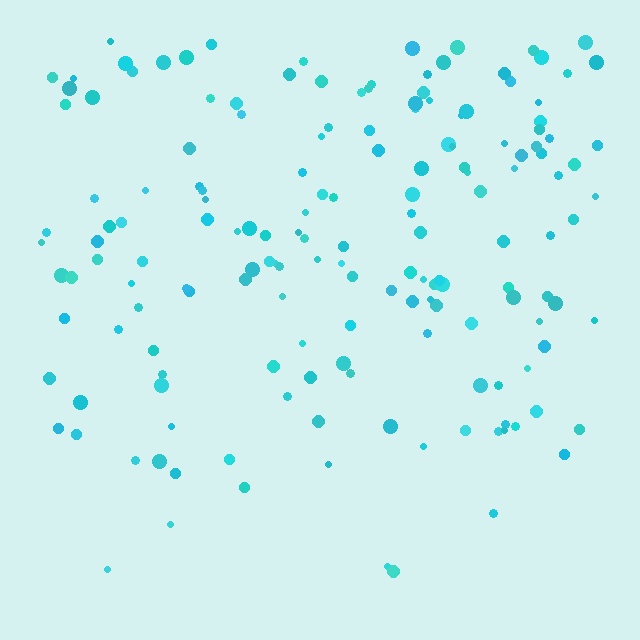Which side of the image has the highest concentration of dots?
The top.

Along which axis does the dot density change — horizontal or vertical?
Vertical.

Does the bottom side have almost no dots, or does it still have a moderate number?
Still a moderate number, just noticeably fewer than the top.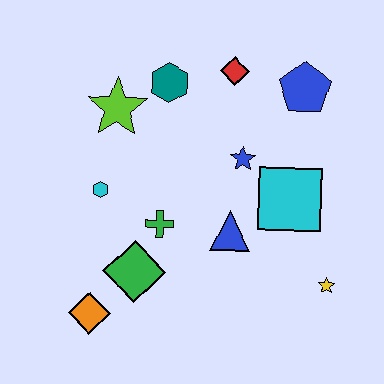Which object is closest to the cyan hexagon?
The green cross is closest to the cyan hexagon.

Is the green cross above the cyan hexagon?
No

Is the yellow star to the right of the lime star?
Yes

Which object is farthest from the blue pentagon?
The orange diamond is farthest from the blue pentagon.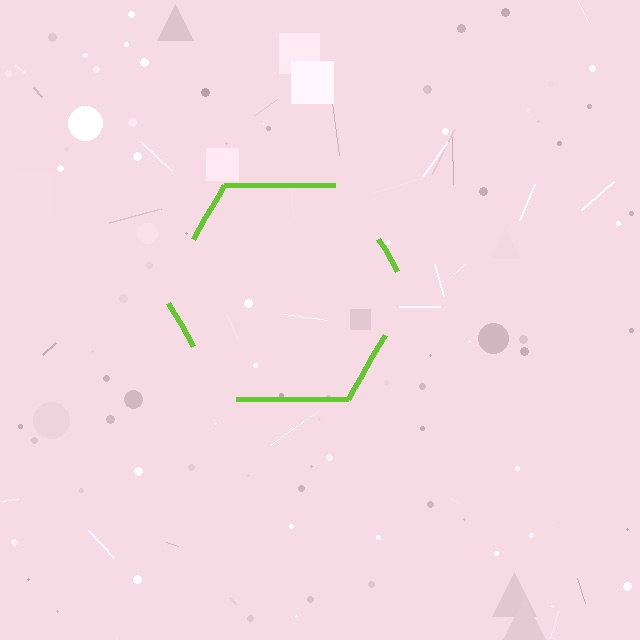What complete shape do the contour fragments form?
The contour fragments form a hexagon.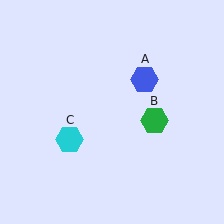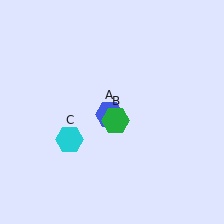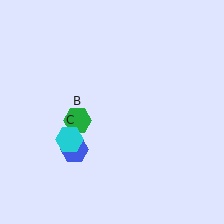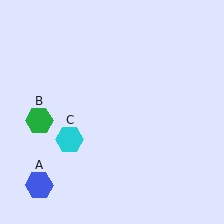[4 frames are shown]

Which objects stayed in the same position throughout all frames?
Cyan hexagon (object C) remained stationary.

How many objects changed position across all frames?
2 objects changed position: blue hexagon (object A), green hexagon (object B).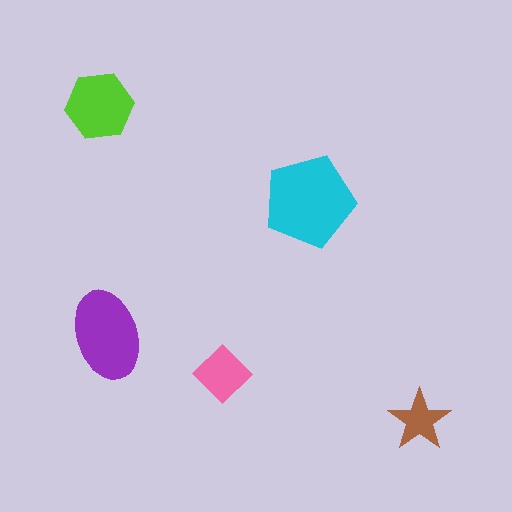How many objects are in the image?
There are 5 objects in the image.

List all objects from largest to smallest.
The cyan pentagon, the purple ellipse, the lime hexagon, the pink diamond, the brown star.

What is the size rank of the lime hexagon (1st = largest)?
3rd.